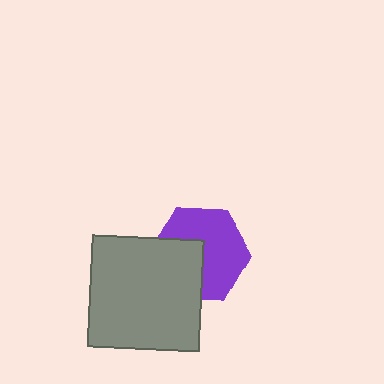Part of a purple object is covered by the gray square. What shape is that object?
It is a hexagon.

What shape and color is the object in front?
The object in front is a gray square.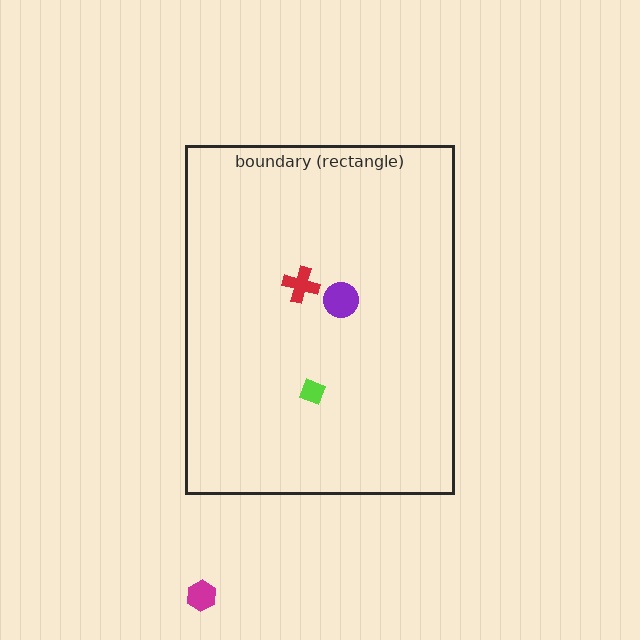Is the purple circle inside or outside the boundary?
Inside.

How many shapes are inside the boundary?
3 inside, 1 outside.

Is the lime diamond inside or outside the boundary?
Inside.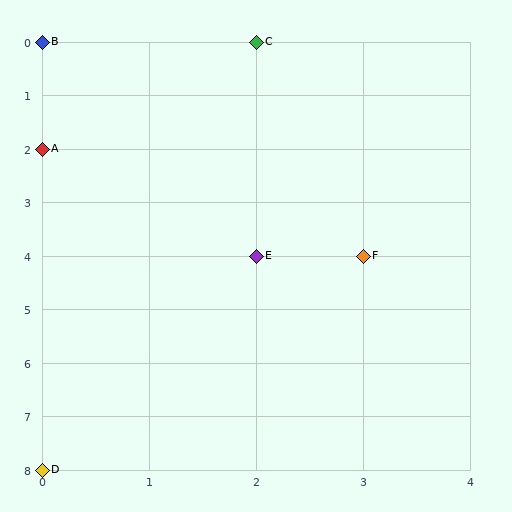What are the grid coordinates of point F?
Point F is at grid coordinates (3, 4).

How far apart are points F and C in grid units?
Points F and C are 1 column and 4 rows apart (about 4.1 grid units diagonally).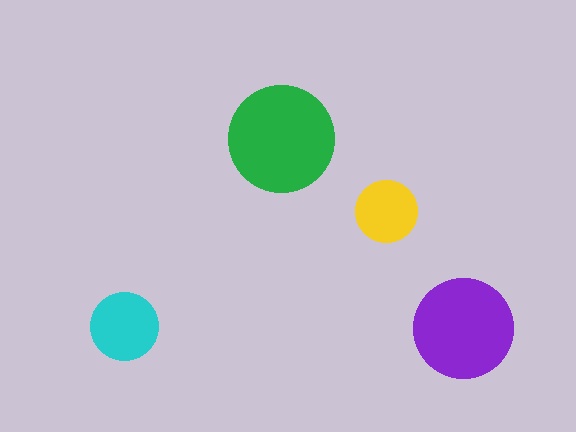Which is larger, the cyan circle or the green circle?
The green one.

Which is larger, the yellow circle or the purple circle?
The purple one.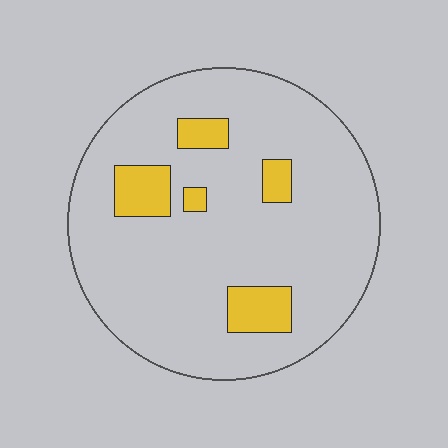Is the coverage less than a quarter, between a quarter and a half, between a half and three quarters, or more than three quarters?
Less than a quarter.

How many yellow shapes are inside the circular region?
5.